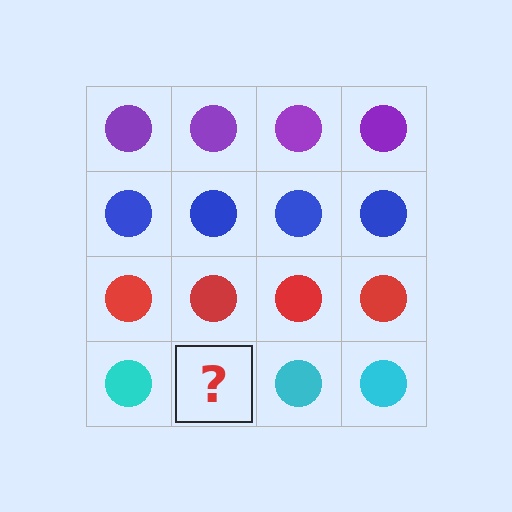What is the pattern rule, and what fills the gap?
The rule is that each row has a consistent color. The gap should be filled with a cyan circle.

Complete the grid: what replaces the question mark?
The question mark should be replaced with a cyan circle.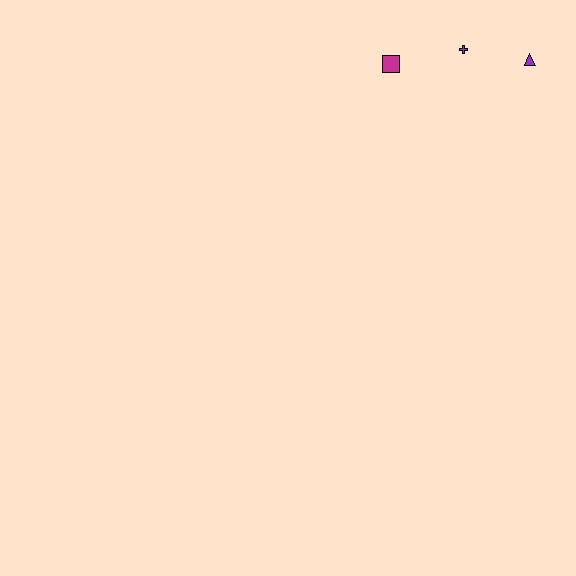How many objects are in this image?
There are 3 objects.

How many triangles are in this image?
There is 1 triangle.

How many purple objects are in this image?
There are 2 purple objects.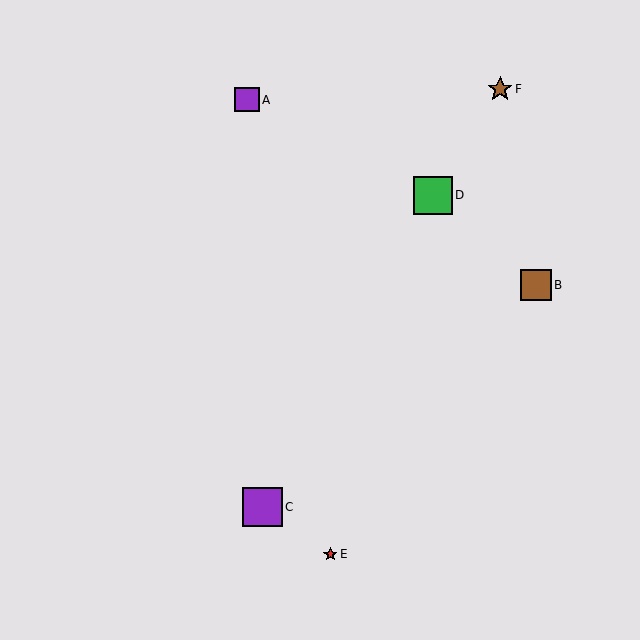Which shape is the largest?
The purple square (labeled C) is the largest.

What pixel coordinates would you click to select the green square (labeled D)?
Click at (433, 195) to select the green square D.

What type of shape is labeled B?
Shape B is a brown square.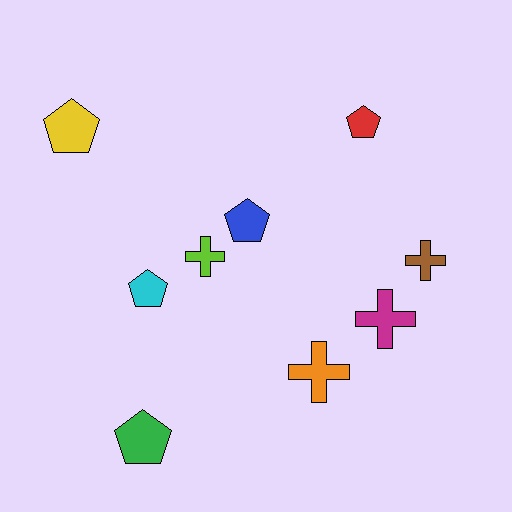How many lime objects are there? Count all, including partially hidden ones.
There is 1 lime object.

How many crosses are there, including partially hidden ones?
There are 4 crosses.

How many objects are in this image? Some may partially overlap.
There are 9 objects.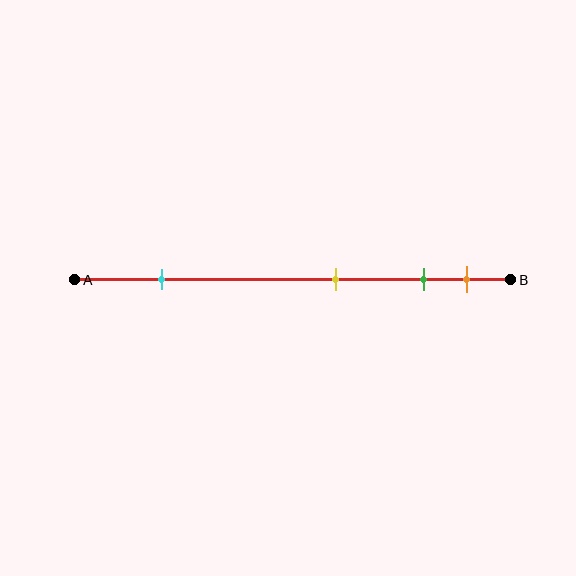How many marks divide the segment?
There are 4 marks dividing the segment.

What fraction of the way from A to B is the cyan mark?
The cyan mark is approximately 20% (0.2) of the way from A to B.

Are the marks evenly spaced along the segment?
No, the marks are not evenly spaced.